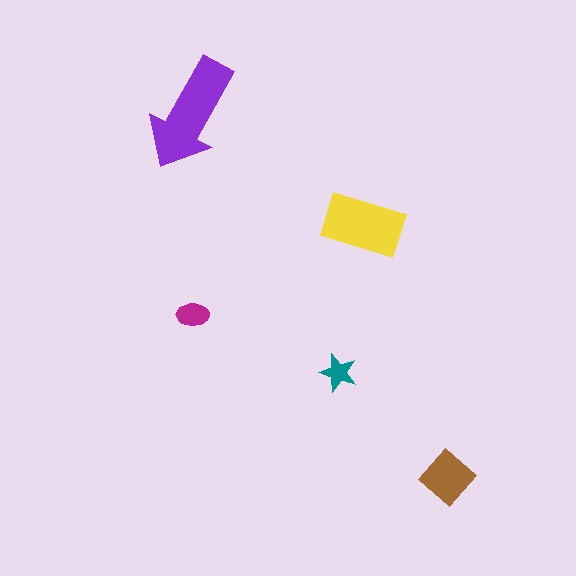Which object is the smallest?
The teal star.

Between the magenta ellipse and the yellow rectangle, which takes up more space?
The yellow rectangle.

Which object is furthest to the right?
The brown diamond is rightmost.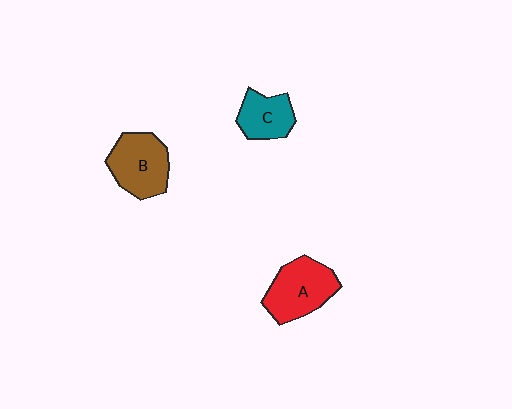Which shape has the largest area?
Shape A (red).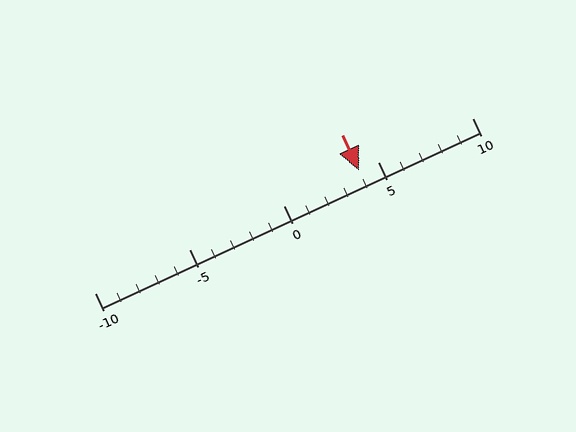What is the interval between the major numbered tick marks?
The major tick marks are spaced 5 units apart.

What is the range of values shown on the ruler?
The ruler shows values from -10 to 10.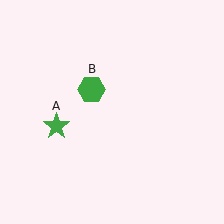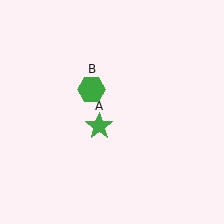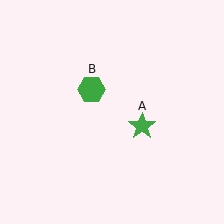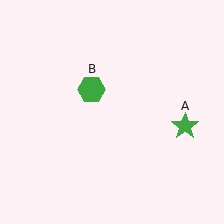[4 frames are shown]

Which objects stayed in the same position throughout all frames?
Green hexagon (object B) remained stationary.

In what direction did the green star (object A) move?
The green star (object A) moved right.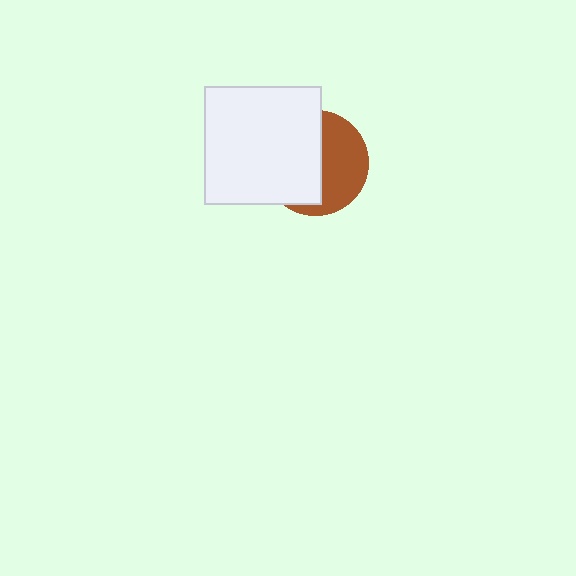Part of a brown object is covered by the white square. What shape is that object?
It is a circle.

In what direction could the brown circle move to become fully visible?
The brown circle could move right. That would shift it out from behind the white square entirely.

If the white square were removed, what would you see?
You would see the complete brown circle.